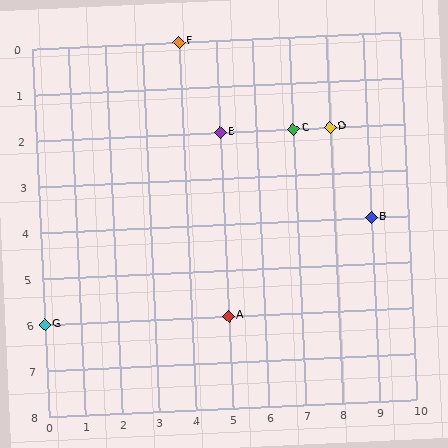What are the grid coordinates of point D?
Point D is at grid coordinates (8, 2).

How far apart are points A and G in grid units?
Points A and G are 5 columns apart.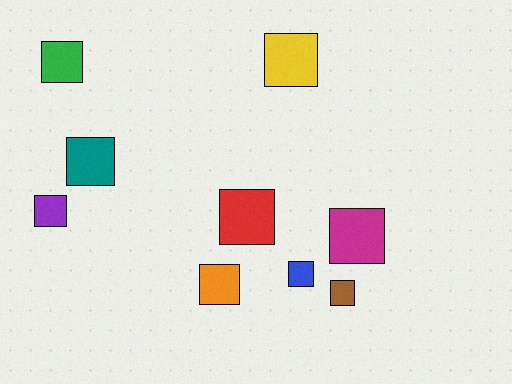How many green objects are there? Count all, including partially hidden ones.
There is 1 green object.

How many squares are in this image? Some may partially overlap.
There are 9 squares.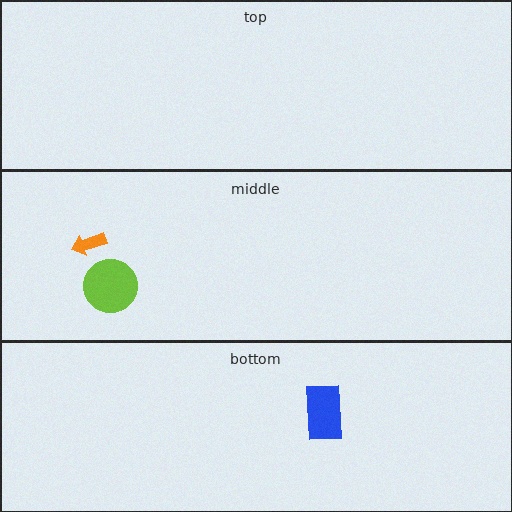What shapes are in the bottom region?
The blue rectangle.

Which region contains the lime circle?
The middle region.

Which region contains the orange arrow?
The middle region.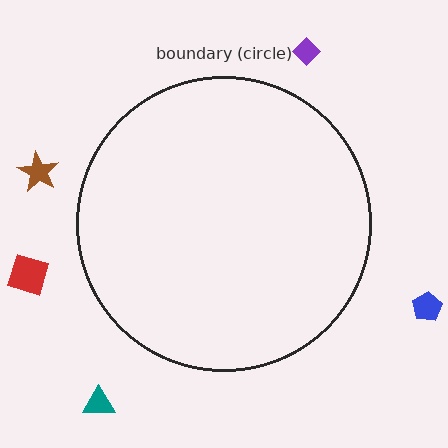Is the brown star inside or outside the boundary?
Outside.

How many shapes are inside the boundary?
0 inside, 5 outside.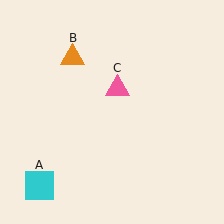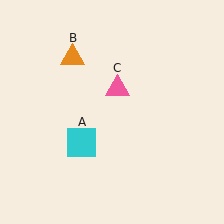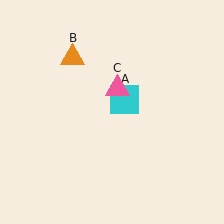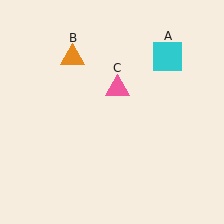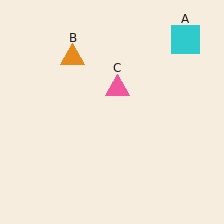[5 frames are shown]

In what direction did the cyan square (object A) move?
The cyan square (object A) moved up and to the right.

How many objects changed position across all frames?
1 object changed position: cyan square (object A).